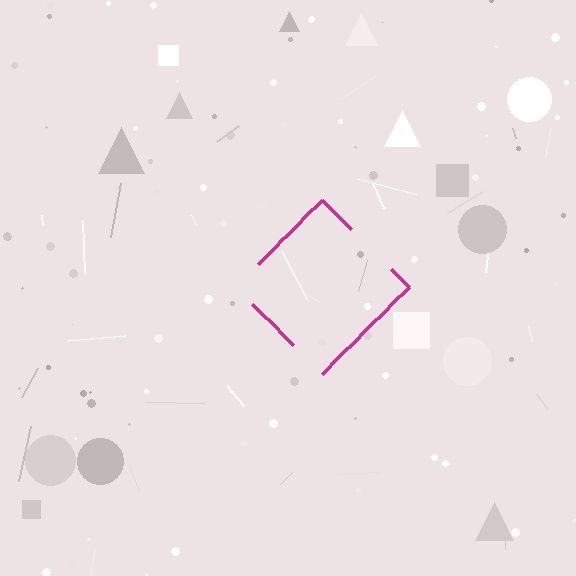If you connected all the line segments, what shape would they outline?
They would outline a diamond.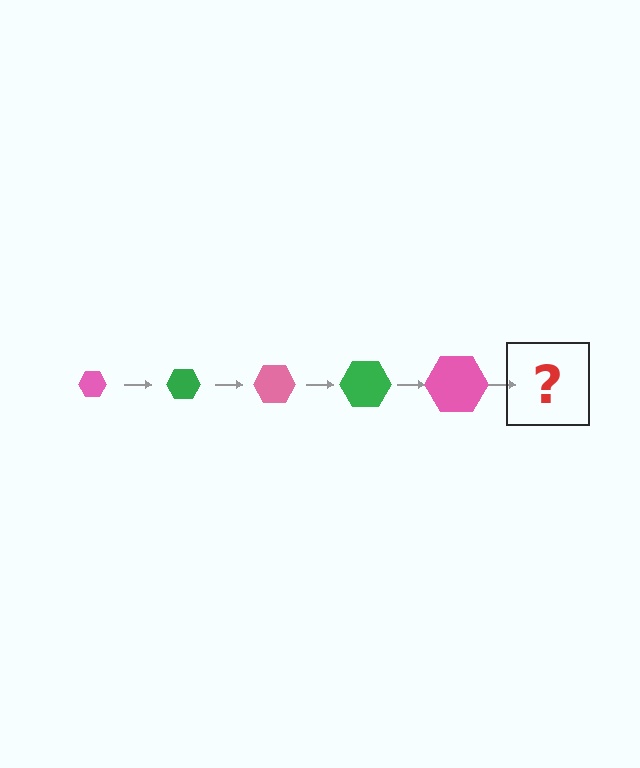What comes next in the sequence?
The next element should be a green hexagon, larger than the previous one.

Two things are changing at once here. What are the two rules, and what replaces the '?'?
The two rules are that the hexagon grows larger each step and the color cycles through pink and green. The '?' should be a green hexagon, larger than the previous one.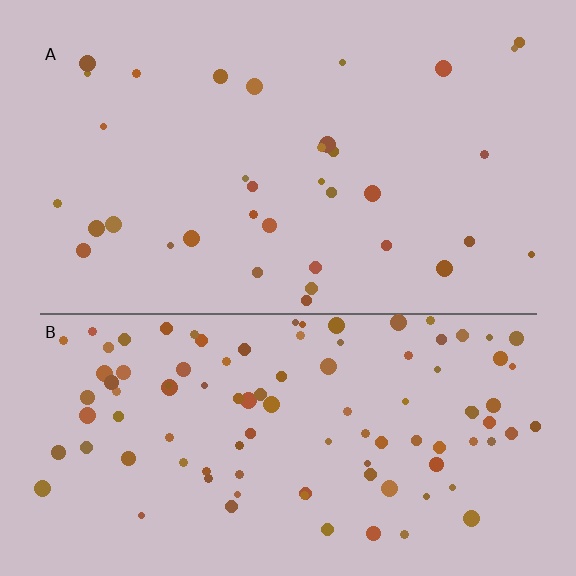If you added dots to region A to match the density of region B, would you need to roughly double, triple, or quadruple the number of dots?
Approximately triple.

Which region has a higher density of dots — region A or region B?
B (the bottom).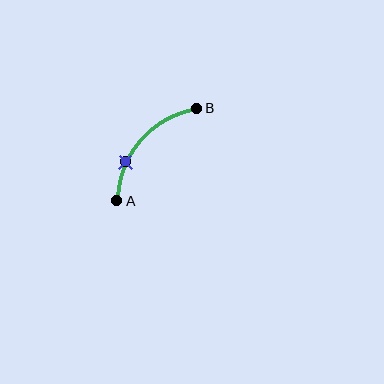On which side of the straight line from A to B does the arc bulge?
The arc bulges above and to the left of the straight line connecting A and B.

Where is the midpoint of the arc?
The arc midpoint is the point on the curve farthest from the straight line joining A and B. It sits above and to the left of that line.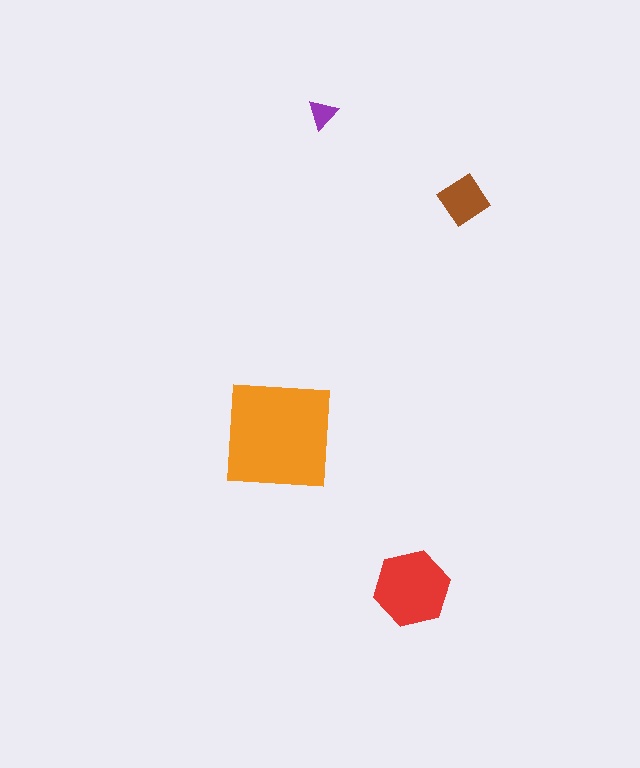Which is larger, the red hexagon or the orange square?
The orange square.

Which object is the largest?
The orange square.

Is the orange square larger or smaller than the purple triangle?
Larger.